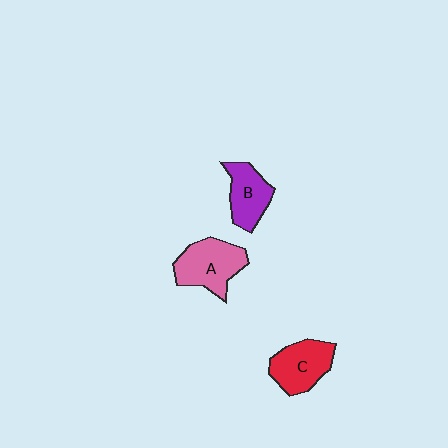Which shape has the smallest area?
Shape B (purple).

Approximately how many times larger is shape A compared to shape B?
Approximately 1.3 times.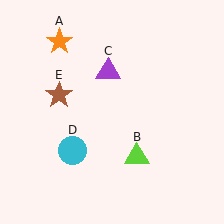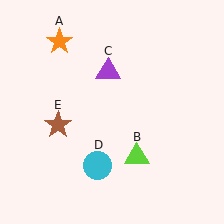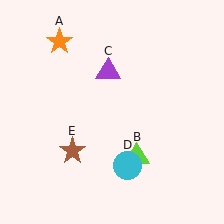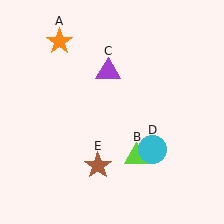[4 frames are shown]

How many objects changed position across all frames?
2 objects changed position: cyan circle (object D), brown star (object E).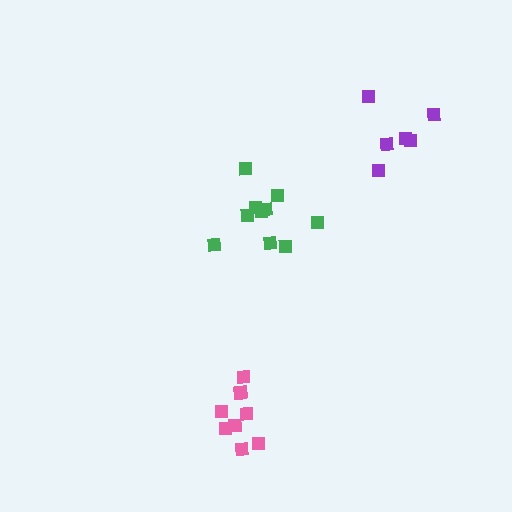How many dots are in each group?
Group 1: 10 dots, Group 2: 6 dots, Group 3: 9 dots (25 total).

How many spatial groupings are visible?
There are 3 spatial groupings.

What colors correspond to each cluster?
The clusters are colored: green, purple, pink.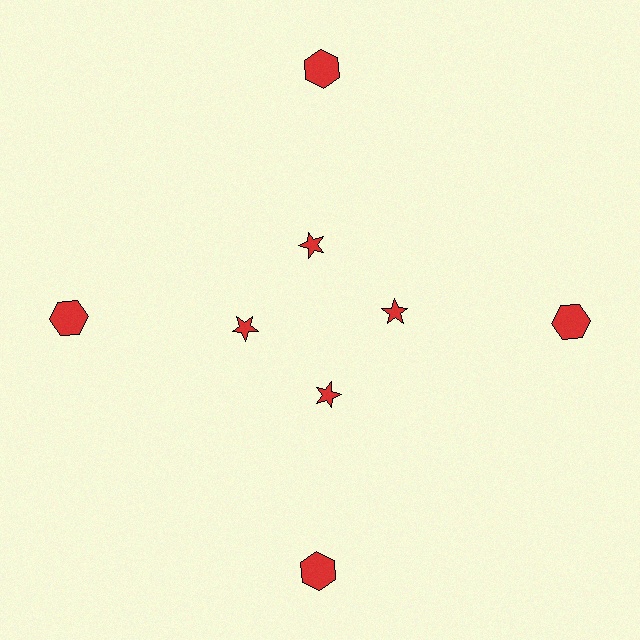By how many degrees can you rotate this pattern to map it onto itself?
The pattern maps onto itself every 90 degrees of rotation.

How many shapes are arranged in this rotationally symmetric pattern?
There are 8 shapes, arranged in 4 groups of 2.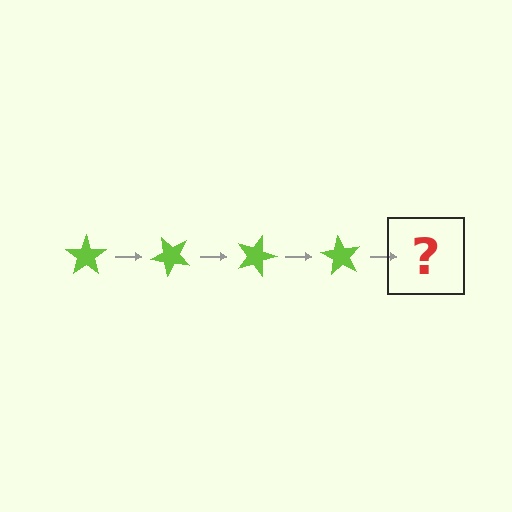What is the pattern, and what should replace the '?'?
The pattern is that the star rotates 45 degrees each step. The '?' should be a lime star rotated 180 degrees.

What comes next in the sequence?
The next element should be a lime star rotated 180 degrees.